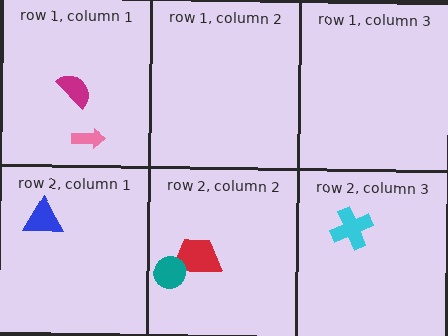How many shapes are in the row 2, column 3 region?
1.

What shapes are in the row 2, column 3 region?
The cyan cross.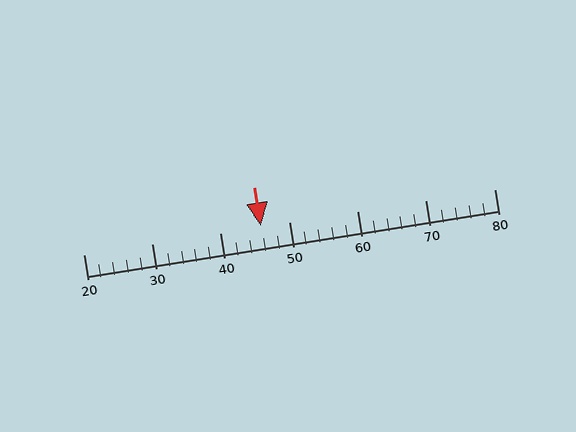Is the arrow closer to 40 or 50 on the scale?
The arrow is closer to 50.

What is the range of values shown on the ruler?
The ruler shows values from 20 to 80.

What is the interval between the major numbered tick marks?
The major tick marks are spaced 10 units apart.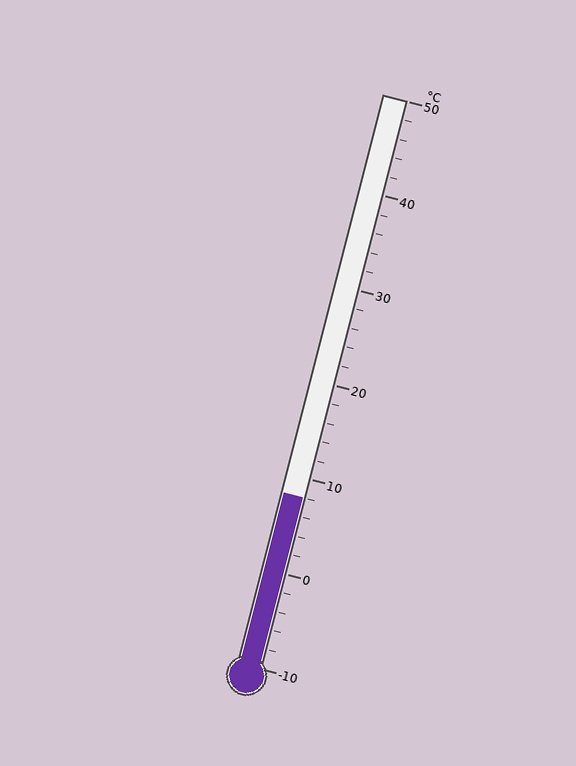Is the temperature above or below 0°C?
The temperature is above 0°C.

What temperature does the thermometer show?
The thermometer shows approximately 8°C.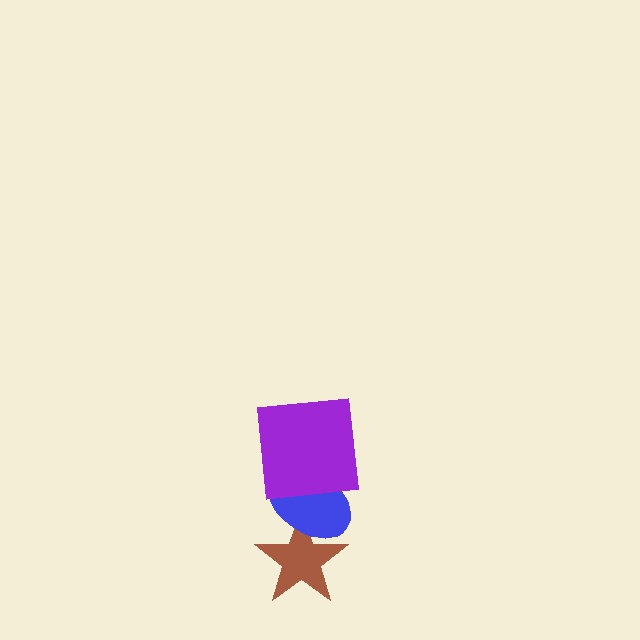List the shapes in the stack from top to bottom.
From top to bottom: the purple square, the blue ellipse, the brown star.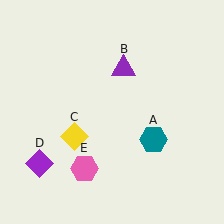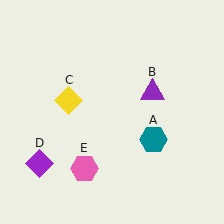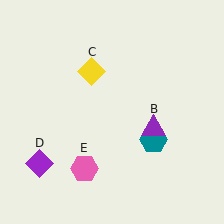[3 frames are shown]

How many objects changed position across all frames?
2 objects changed position: purple triangle (object B), yellow diamond (object C).